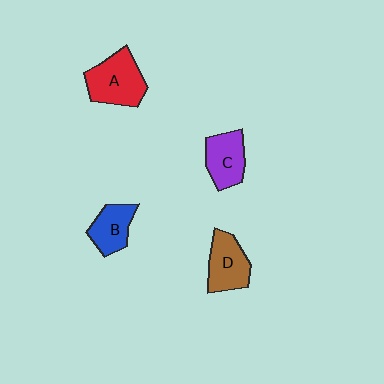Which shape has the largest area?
Shape A (red).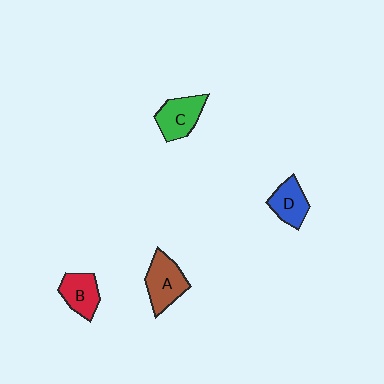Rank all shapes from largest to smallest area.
From largest to smallest: A (brown), C (green), B (red), D (blue).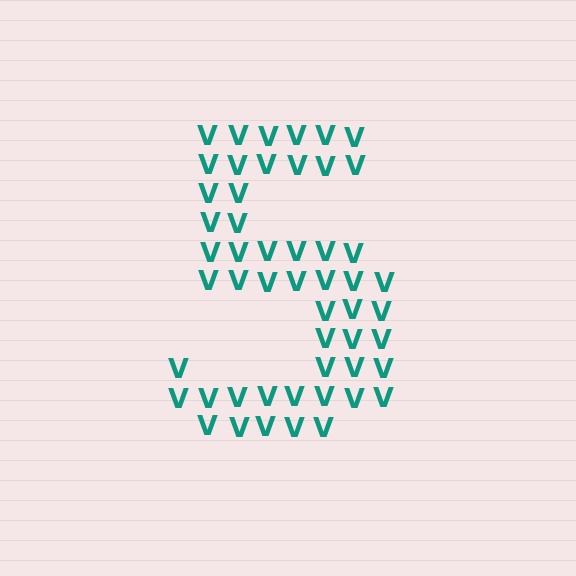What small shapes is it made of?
It is made of small letter V's.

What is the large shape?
The large shape is the digit 5.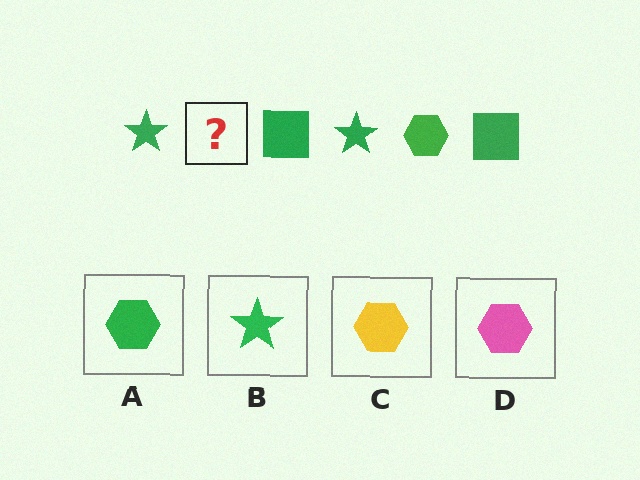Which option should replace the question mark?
Option A.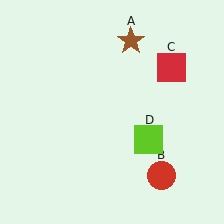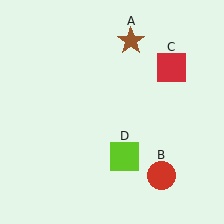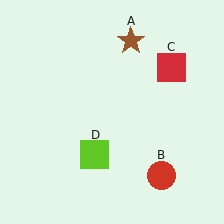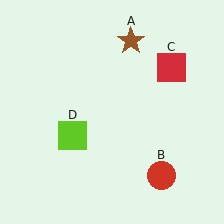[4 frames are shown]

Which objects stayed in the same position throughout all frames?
Brown star (object A) and red circle (object B) and red square (object C) remained stationary.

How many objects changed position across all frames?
1 object changed position: lime square (object D).